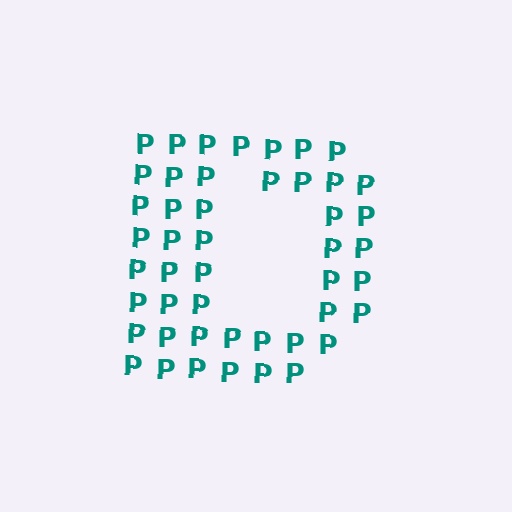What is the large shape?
The large shape is the letter D.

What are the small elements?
The small elements are letter P's.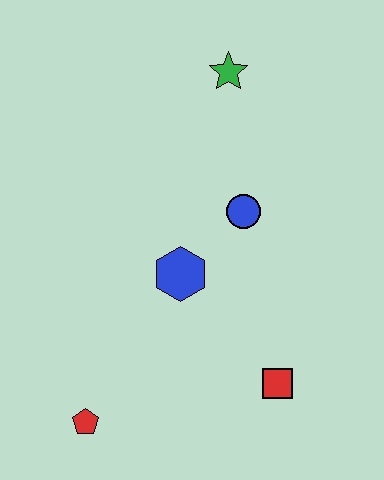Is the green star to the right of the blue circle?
No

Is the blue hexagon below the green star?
Yes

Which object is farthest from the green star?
The red pentagon is farthest from the green star.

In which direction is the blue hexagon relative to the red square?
The blue hexagon is above the red square.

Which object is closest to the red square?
The blue hexagon is closest to the red square.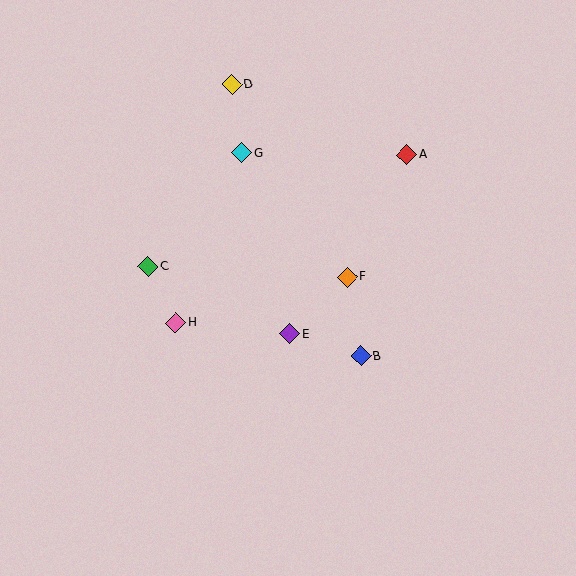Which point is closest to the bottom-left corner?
Point H is closest to the bottom-left corner.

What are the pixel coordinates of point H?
Point H is at (176, 323).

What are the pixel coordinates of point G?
Point G is at (242, 153).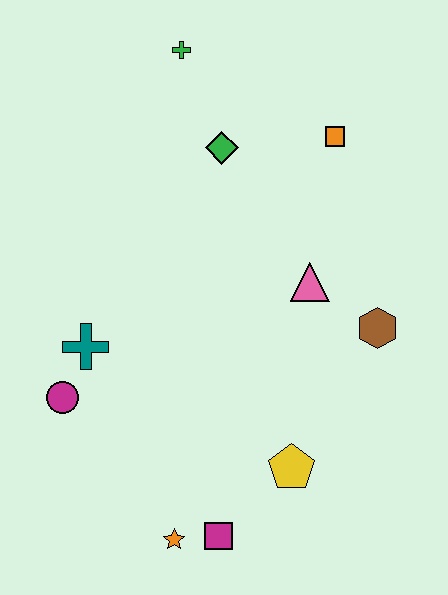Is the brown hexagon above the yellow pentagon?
Yes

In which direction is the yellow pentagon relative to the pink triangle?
The yellow pentagon is below the pink triangle.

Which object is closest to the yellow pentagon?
The magenta square is closest to the yellow pentagon.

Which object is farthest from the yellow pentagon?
The green cross is farthest from the yellow pentagon.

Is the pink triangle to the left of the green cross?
No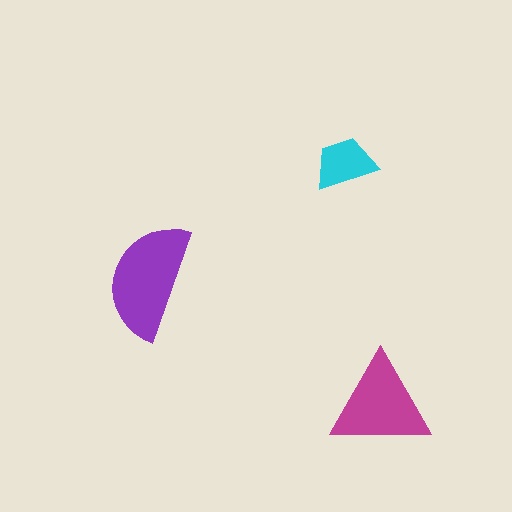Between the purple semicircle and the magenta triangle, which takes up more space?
The purple semicircle.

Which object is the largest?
The purple semicircle.